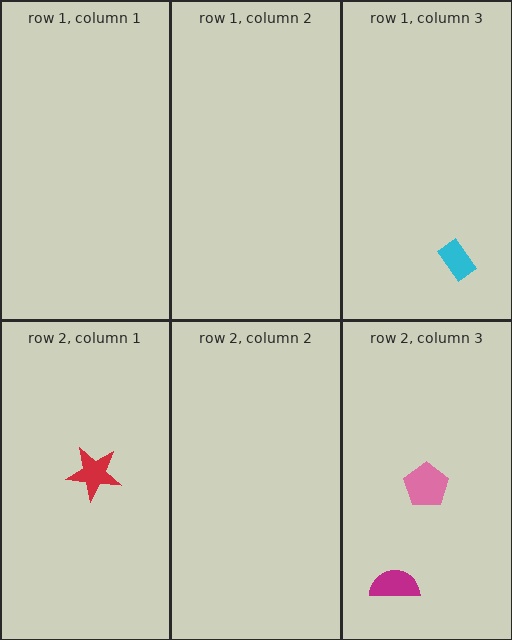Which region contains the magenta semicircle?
The row 2, column 3 region.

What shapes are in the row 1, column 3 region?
The cyan rectangle.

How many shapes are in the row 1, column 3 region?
1.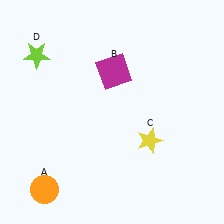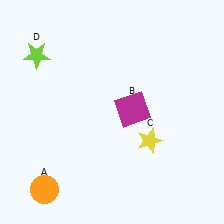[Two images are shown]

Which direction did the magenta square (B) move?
The magenta square (B) moved down.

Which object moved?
The magenta square (B) moved down.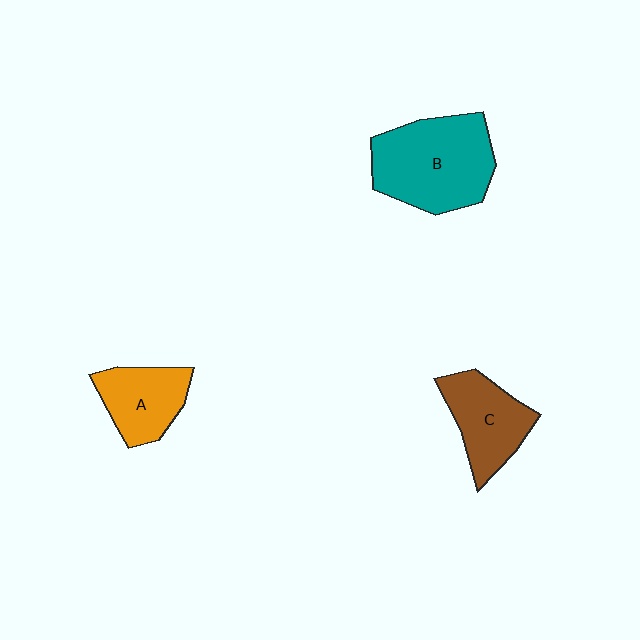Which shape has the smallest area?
Shape A (orange).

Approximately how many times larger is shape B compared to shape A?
Approximately 1.7 times.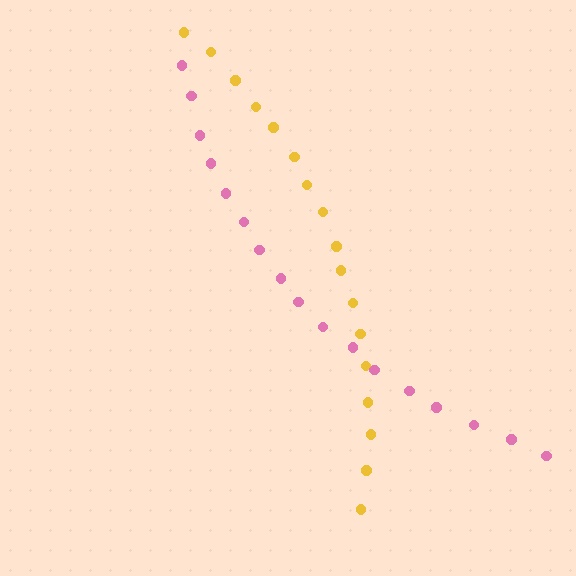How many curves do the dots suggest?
There are 2 distinct paths.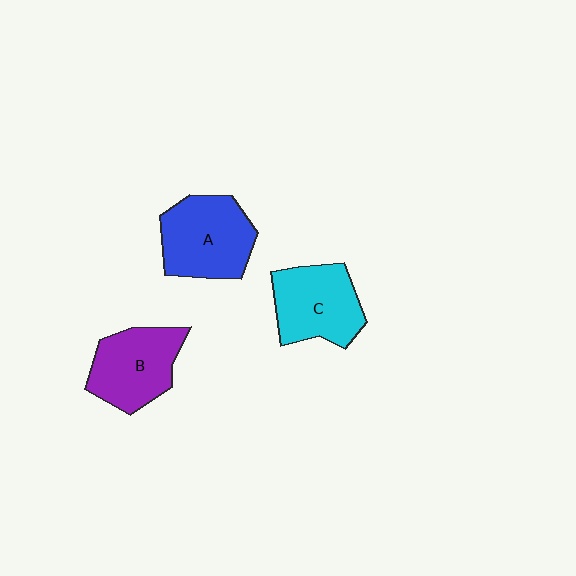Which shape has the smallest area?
Shape B (purple).